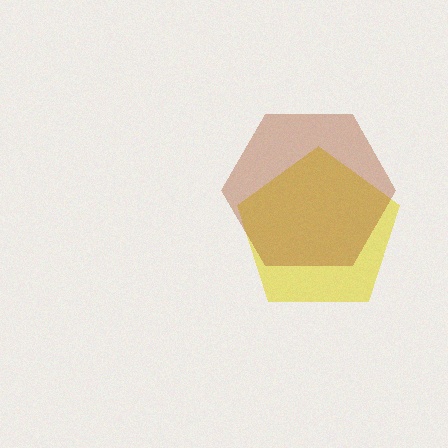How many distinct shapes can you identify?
There are 2 distinct shapes: a yellow pentagon, a brown hexagon.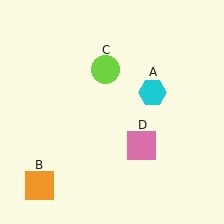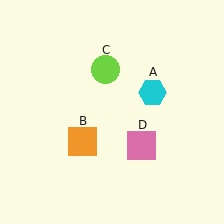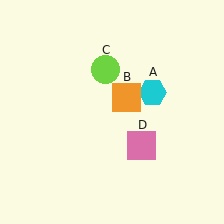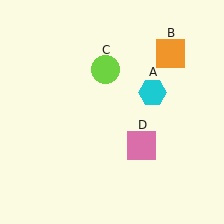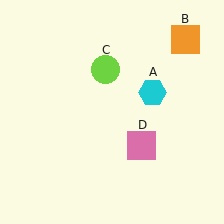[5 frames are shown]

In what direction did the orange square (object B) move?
The orange square (object B) moved up and to the right.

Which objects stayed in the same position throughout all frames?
Cyan hexagon (object A) and lime circle (object C) and pink square (object D) remained stationary.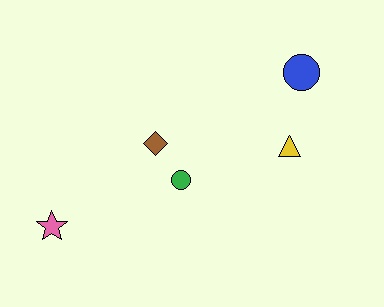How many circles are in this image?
There are 2 circles.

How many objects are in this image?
There are 5 objects.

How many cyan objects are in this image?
There are no cyan objects.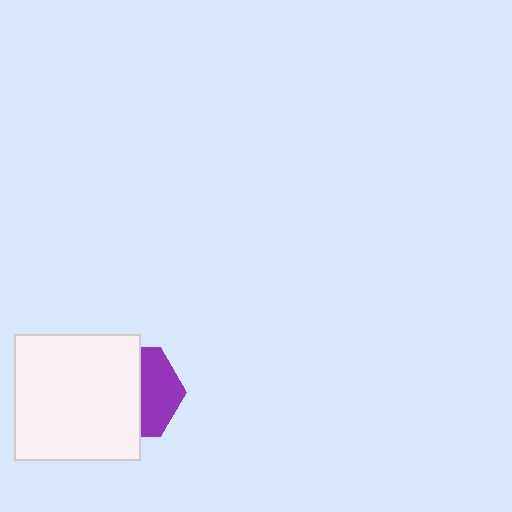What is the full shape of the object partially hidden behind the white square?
The partially hidden object is a purple hexagon.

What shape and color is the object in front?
The object in front is a white square.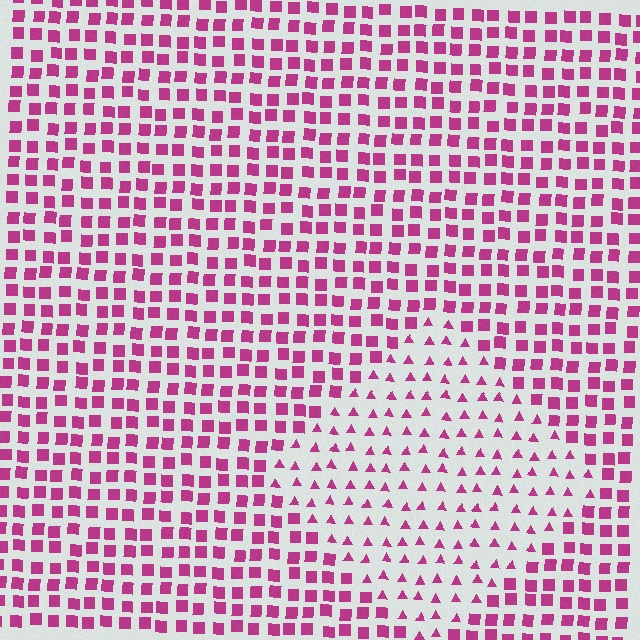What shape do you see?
I see a diamond.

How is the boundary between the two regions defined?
The boundary is defined by a change in element shape: triangles inside vs. squares outside. All elements share the same color and spacing.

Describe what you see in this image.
The image is filled with small magenta elements arranged in a uniform grid. A diamond-shaped region contains triangles, while the surrounding area contains squares. The boundary is defined purely by the change in element shape.